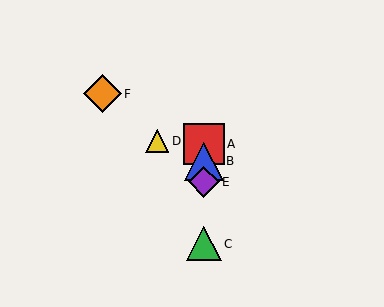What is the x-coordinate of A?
Object A is at x≈204.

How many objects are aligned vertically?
4 objects (A, B, C, E) are aligned vertically.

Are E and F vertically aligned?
No, E is at x≈204 and F is at x≈102.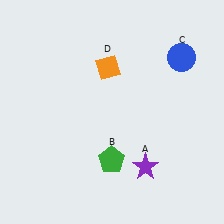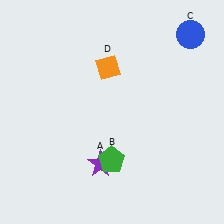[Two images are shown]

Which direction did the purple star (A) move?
The purple star (A) moved left.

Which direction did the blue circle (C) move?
The blue circle (C) moved up.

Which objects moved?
The objects that moved are: the purple star (A), the blue circle (C).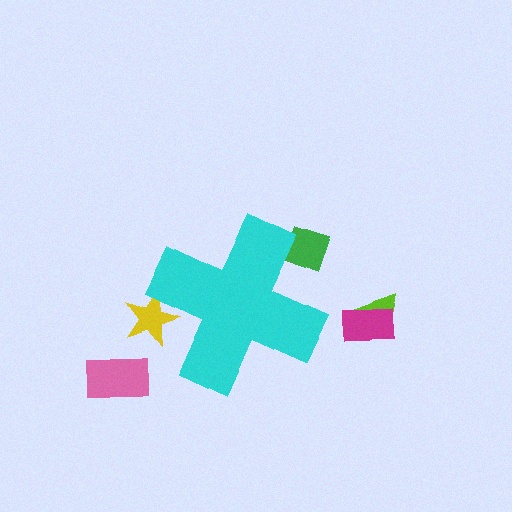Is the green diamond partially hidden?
Yes, the green diamond is partially hidden behind the cyan cross.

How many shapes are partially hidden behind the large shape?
2 shapes are partially hidden.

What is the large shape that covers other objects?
A cyan cross.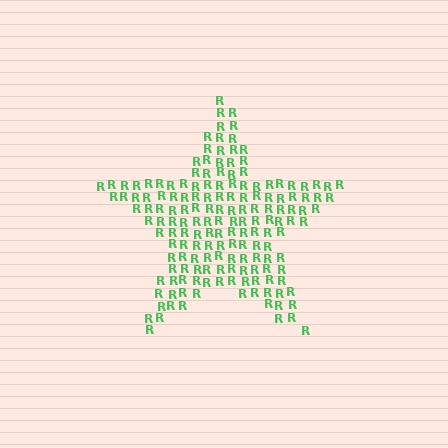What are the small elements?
The small elements are letter R's.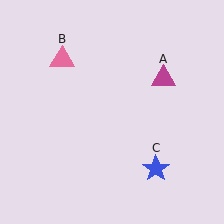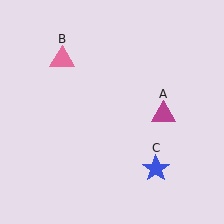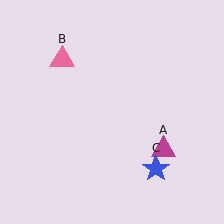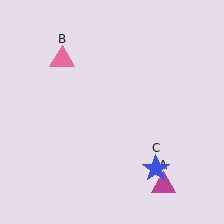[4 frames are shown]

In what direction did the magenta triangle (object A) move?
The magenta triangle (object A) moved down.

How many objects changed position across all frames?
1 object changed position: magenta triangle (object A).